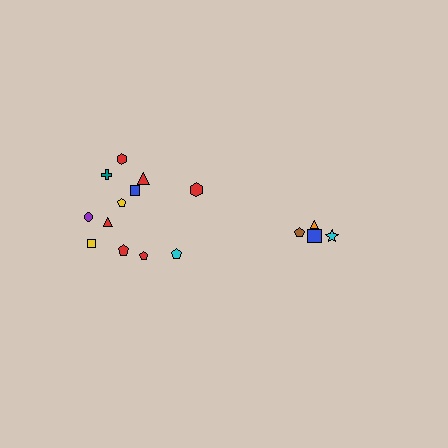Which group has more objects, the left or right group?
The left group.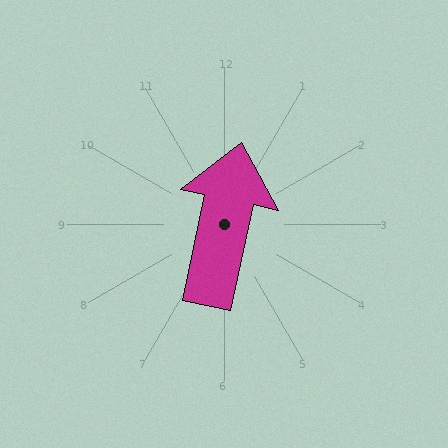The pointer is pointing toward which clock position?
Roughly 12 o'clock.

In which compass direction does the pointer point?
North.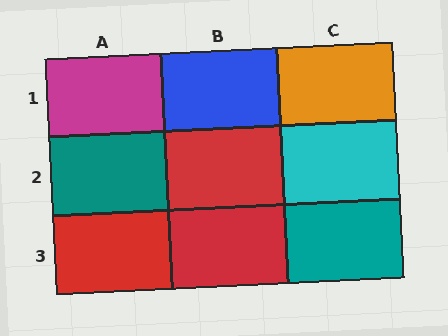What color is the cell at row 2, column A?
Teal.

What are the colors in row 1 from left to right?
Magenta, blue, orange.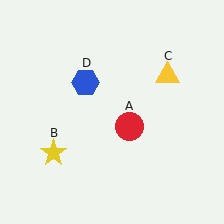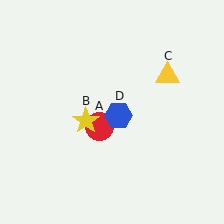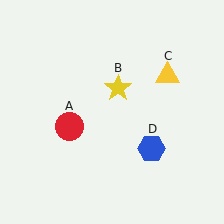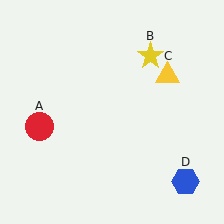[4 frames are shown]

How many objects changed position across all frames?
3 objects changed position: red circle (object A), yellow star (object B), blue hexagon (object D).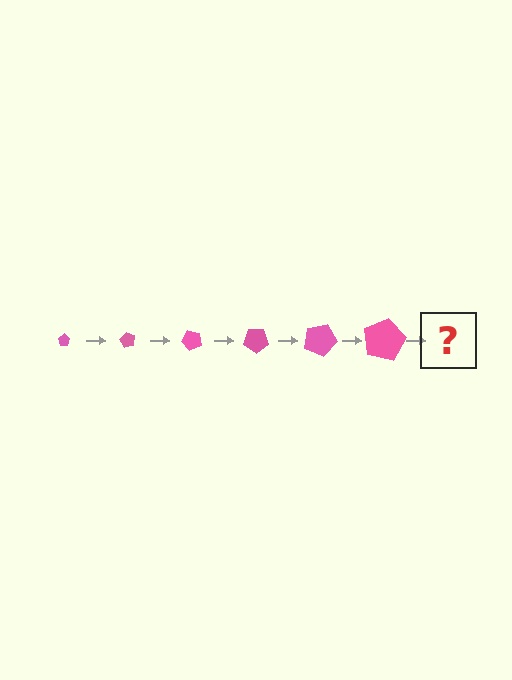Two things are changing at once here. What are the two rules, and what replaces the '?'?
The two rules are that the pentagon grows larger each step and it rotates 60 degrees each step. The '?' should be a pentagon, larger than the previous one and rotated 360 degrees from the start.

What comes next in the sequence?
The next element should be a pentagon, larger than the previous one and rotated 360 degrees from the start.